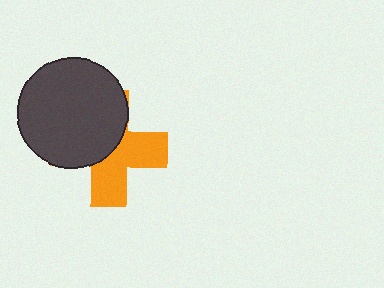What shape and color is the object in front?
The object in front is a dark gray circle.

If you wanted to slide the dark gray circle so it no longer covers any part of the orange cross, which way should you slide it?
Slide it toward the upper-left — that is the most direct way to separate the two shapes.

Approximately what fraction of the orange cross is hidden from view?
Roughly 51% of the orange cross is hidden behind the dark gray circle.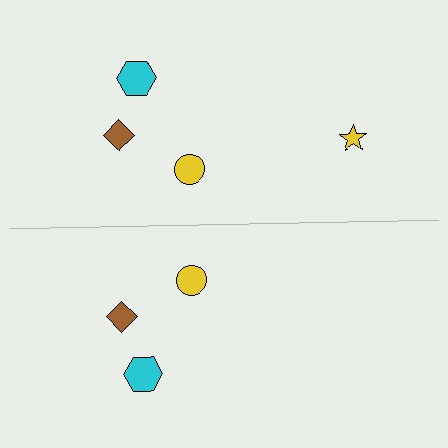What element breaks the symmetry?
A yellow star is missing from the bottom side.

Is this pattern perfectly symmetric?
No, the pattern is not perfectly symmetric. A yellow star is missing from the bottom side.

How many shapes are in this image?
There are 7 shapes in this image.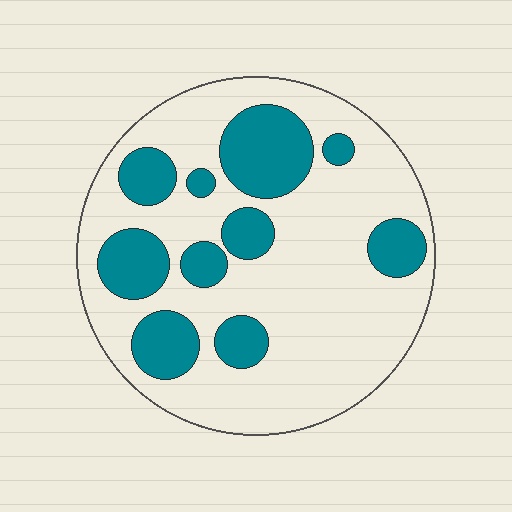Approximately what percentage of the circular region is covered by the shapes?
Approximately 30%.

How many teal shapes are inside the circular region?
10.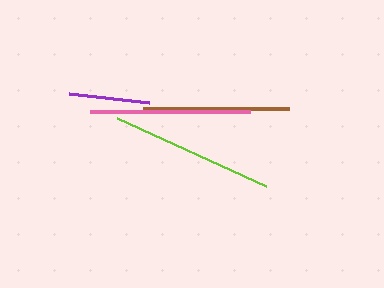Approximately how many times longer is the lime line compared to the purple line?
The lime line is approximately 2.1 times the length of the purple line.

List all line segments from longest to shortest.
From longest to shortest: lime, pink, brown, purple.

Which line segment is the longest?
The lime line is the longest at approximately 165 pixels.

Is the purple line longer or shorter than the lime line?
The lime line is longer than the purple line.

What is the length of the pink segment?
The pink segment is approximately 160 pixels long.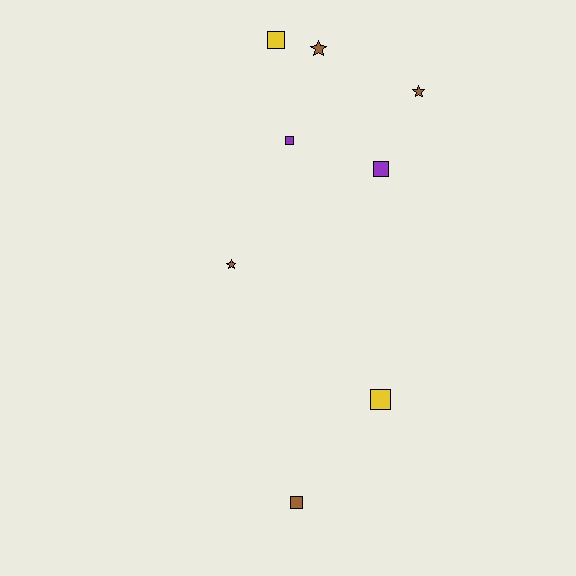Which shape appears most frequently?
Square, with 5 objects.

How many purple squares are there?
There are 2 purple squares.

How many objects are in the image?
There are 8 objects.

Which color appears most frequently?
Brown, with 4 objects.